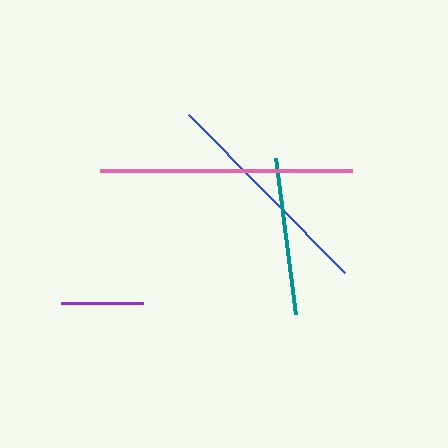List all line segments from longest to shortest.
From longest to shortest: pink, blue, teal, purple.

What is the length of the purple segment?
The purple segment is approximately 83 pixels long.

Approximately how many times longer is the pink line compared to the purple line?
The pink line is approximately 3.1 times the length of the purple line.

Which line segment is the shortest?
The purple line is the shortest at approximately 83 pixels.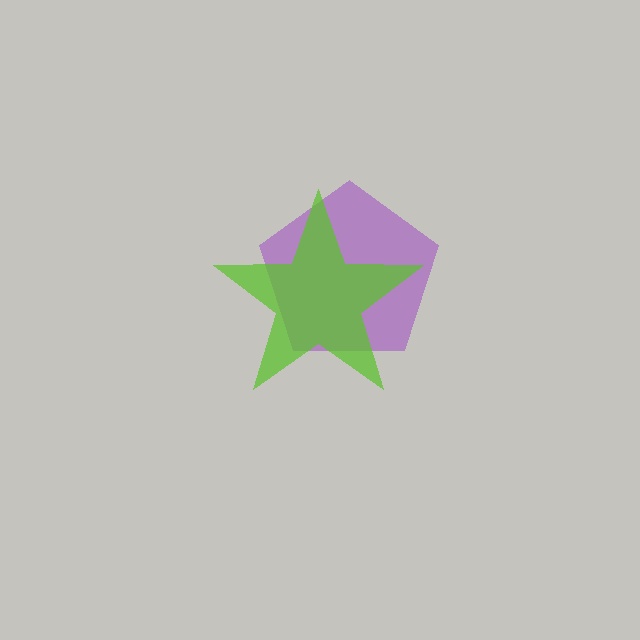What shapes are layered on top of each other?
The layered shapes are: a purple pentagon, a lime star.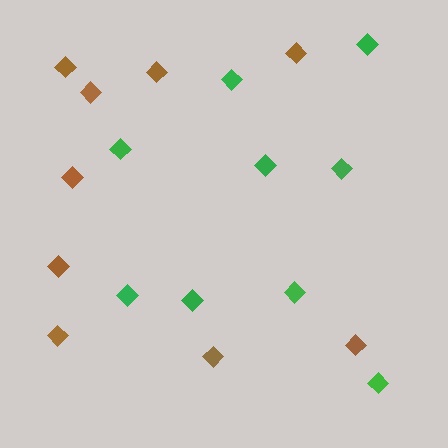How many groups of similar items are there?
There are 2 groups: one group of brown diamonds (9) and one group of green diamonds (9).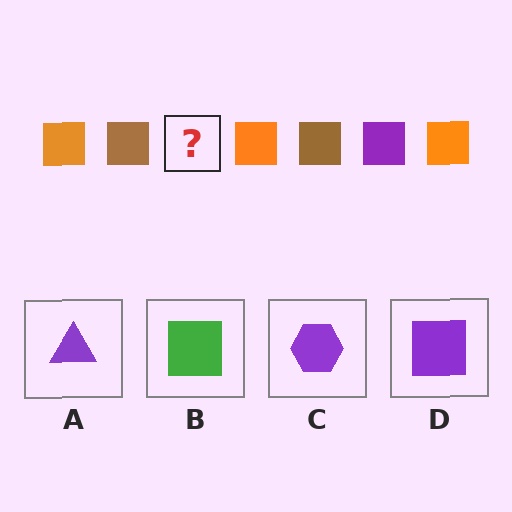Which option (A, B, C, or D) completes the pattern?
D.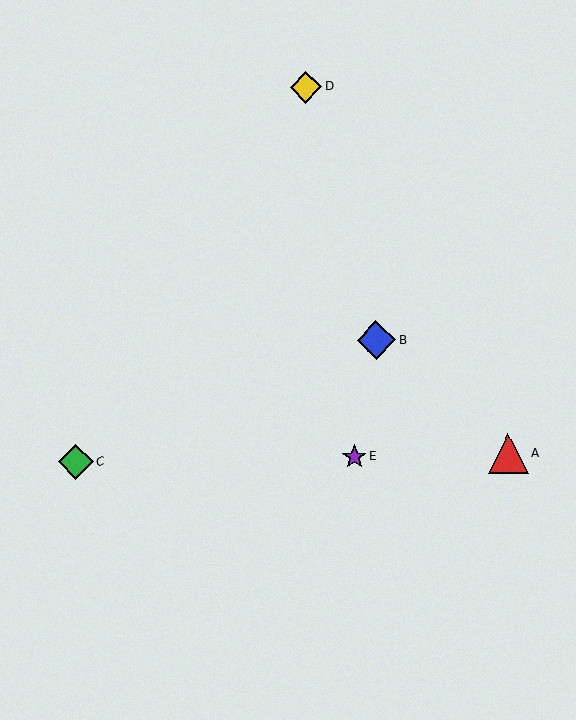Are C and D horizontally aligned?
No, C is at y≈462 and D is at y≈87.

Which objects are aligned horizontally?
Objects A, C, E are aligned horizontally.